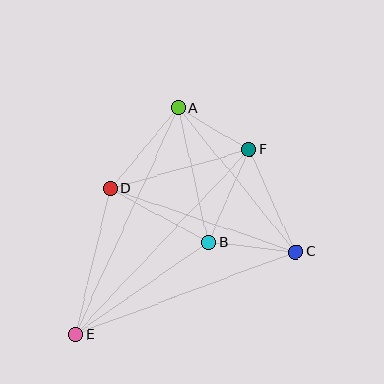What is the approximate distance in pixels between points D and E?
The distance between D and E is approximately 150 pixels.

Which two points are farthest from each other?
Points E and F are farthest from each other.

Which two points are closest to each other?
Points A and F are closest to each other.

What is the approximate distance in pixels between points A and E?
The distance between A and E is approximately 249 pixels.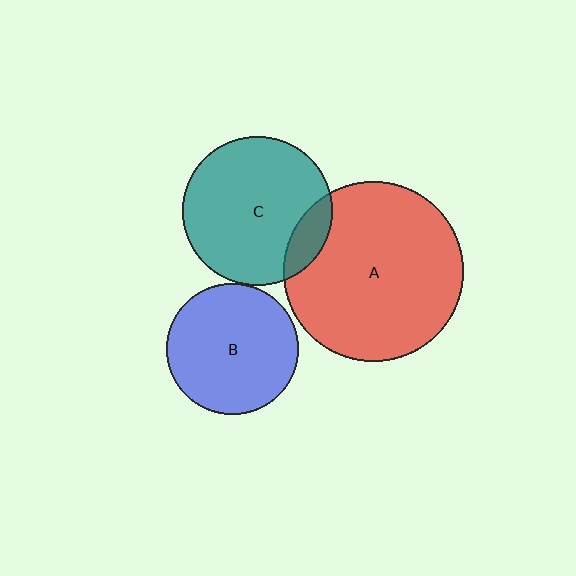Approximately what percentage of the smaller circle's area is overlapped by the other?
Approximately 15%.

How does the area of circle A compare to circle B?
Approximately 1.9 times.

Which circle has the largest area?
Circle A (red).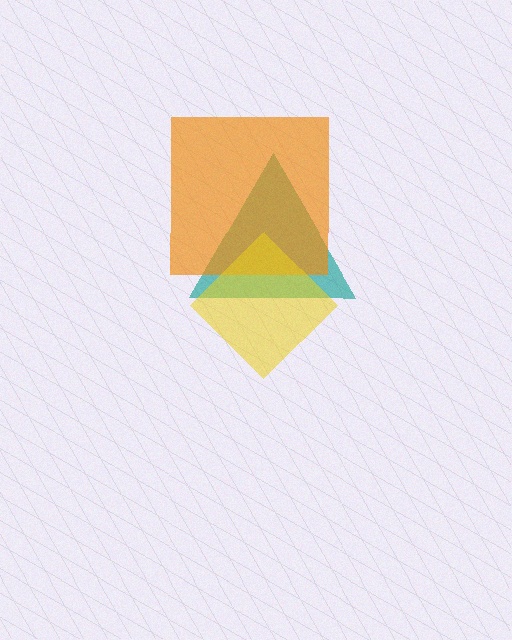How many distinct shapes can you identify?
There are 3 distinct shapes: a teal triangle, an orange square, a yellow diamond.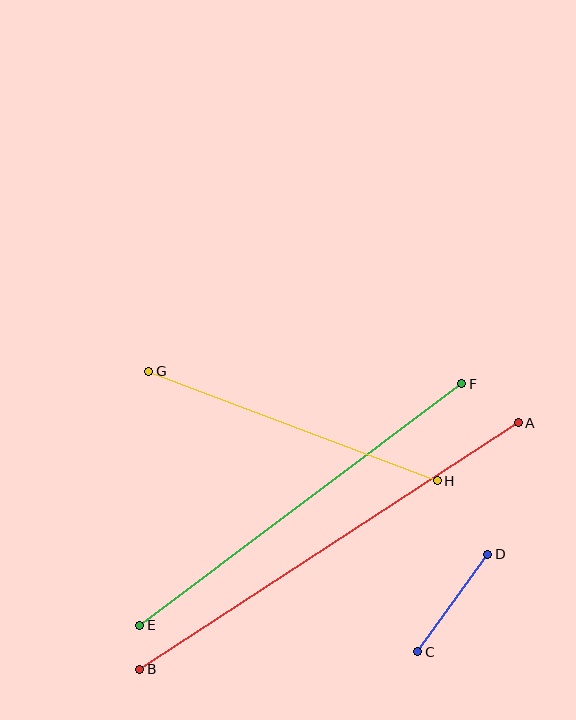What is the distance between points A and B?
The distance is approximately 452 pixels.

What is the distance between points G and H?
The distance is approximately 308 pixels.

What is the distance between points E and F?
The distance is approximately 403 pixels.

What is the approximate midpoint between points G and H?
The midpoint is at approximately (293, 426) pixels.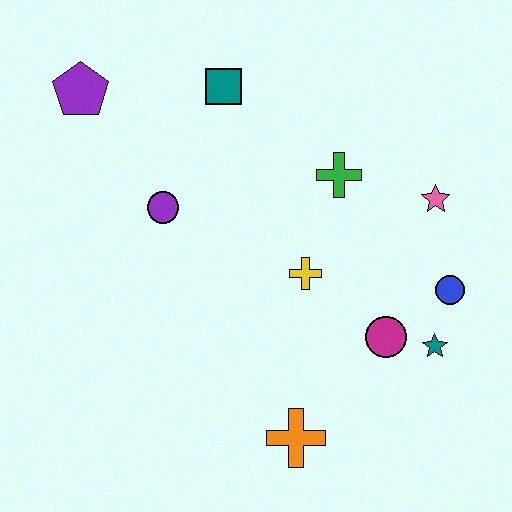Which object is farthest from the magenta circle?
The purple pentagon is farthest from the magenta circle.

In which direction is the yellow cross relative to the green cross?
The yellow cross is below the green cross.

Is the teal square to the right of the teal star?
No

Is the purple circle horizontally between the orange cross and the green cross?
No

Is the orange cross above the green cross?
No